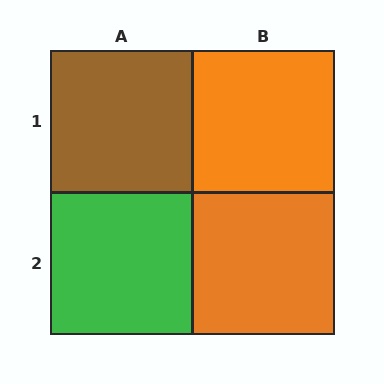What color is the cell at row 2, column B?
Orange.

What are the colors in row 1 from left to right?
Brown, orange.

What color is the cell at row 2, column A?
Green.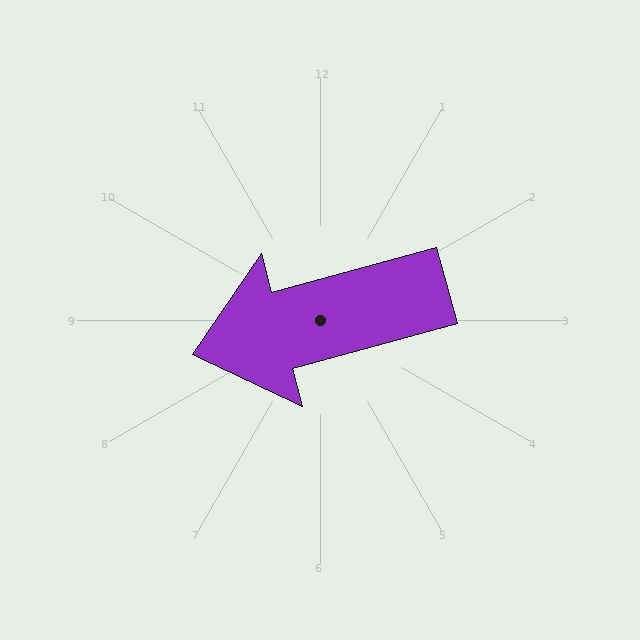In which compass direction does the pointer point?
West.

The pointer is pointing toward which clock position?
Roughly 8 o'clock.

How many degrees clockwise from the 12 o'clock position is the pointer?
Approximately 255 degrees.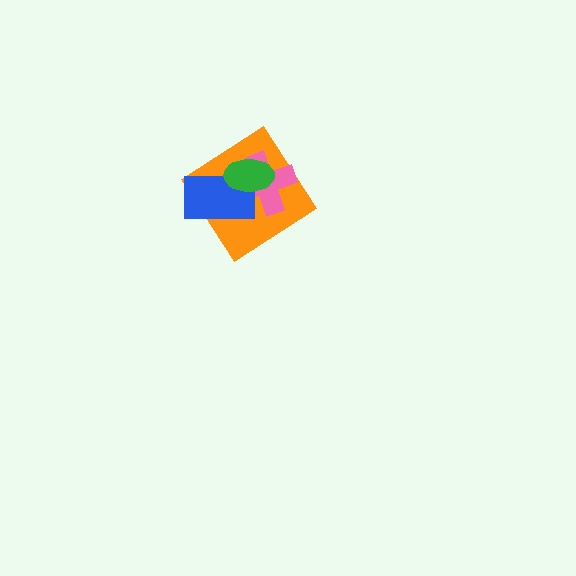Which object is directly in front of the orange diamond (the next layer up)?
The pink cross is directly in front of the orange diamond.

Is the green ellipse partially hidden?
No, no other shape covers it.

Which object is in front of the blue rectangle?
The green ellipse is in front of the blue rectangle.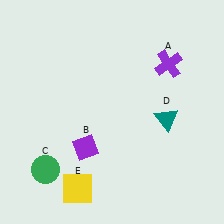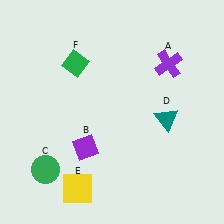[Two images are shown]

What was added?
A green diamond (F) was added in Image 2.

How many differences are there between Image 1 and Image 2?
There is 1 difference between the two images.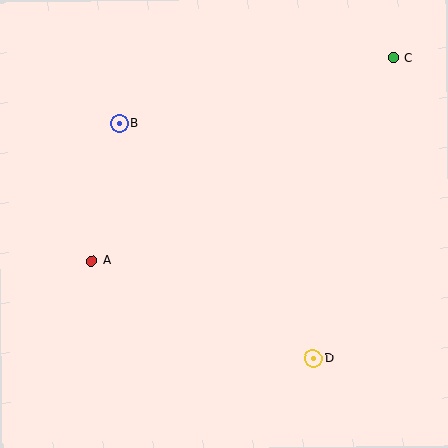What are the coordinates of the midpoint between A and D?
The midpoint between A and D is at (203, 309).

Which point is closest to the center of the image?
Point A at (92, 261) is closest to the center.